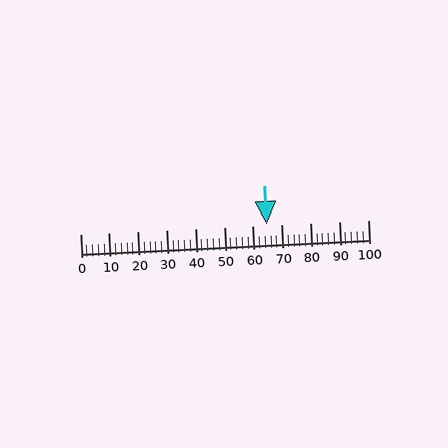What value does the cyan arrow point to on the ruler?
The cyan arrow points to approximately 65.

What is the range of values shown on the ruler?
The ruler shows values from 0 to 100.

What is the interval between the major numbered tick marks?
The major tick marks are spaced 10 units apart.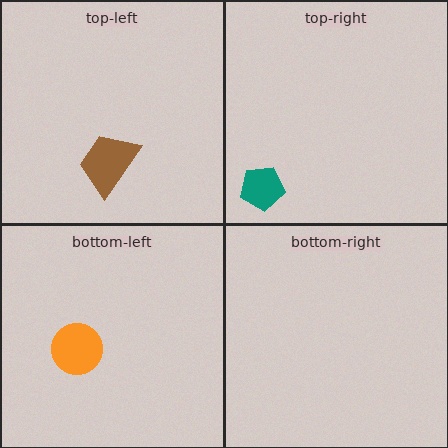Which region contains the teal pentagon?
The top-right region.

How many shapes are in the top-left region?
1.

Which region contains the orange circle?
The bottom-left region.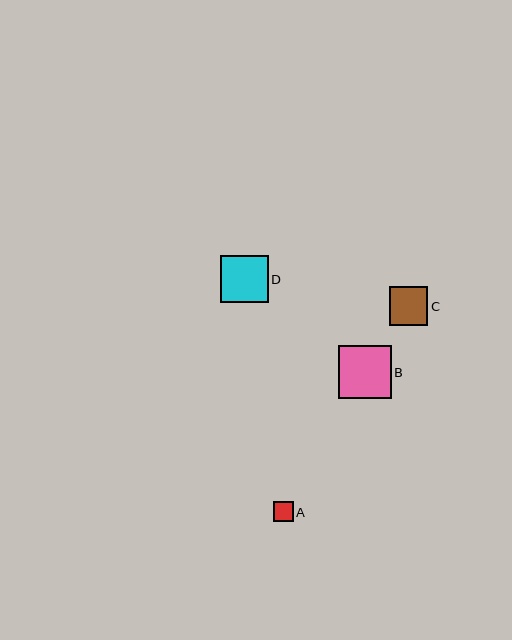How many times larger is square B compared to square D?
Square B is approximately 1.1 times the size of square D.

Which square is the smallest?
Square A is the smallest with a size of approximately 20 pixels.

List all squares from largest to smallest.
From largest to smallest: B, D, C, A.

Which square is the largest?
Square B is the largest with a size of approximately 53 pixels.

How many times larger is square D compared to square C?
Square D is approximately 1.2 times the size of square C.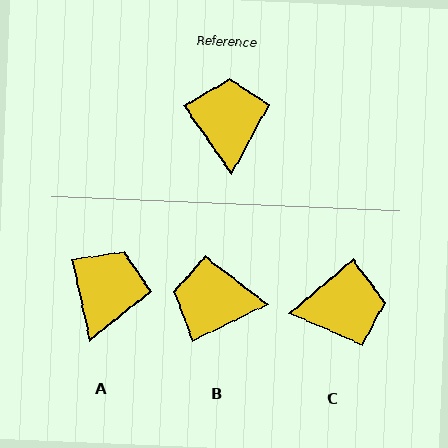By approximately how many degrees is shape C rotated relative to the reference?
Approximately 85 degrees clockwise.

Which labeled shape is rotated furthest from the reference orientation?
C, about 85 degrees away.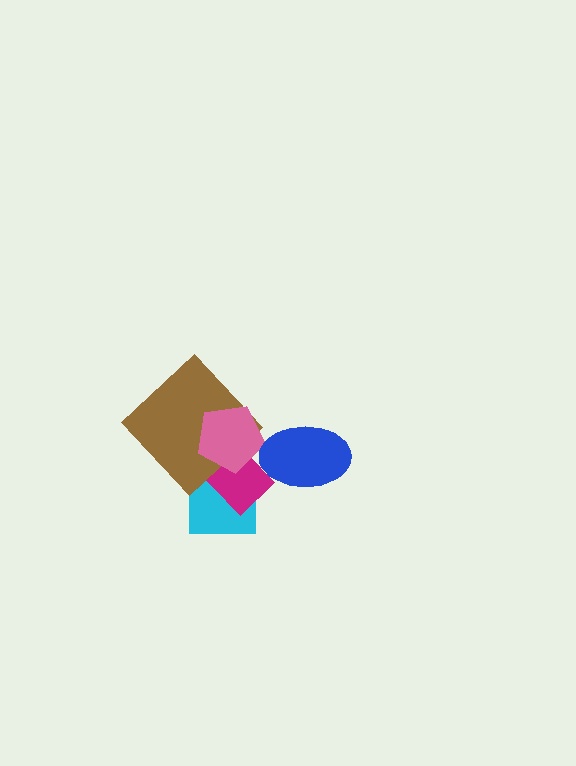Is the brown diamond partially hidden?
Yes, it is partially covered by another shape.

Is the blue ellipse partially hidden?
No, no other shape covers it.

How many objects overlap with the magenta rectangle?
4 objects overlap with the magenta rectangle.